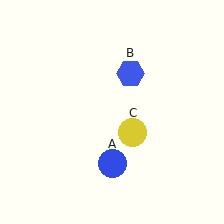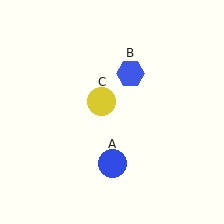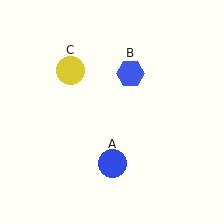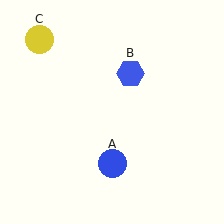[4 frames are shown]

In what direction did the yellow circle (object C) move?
The yellow circle (object C) moved up and to the left.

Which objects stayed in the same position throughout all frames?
Blue circle (object A) and blue hexagon (object B) remained stationary.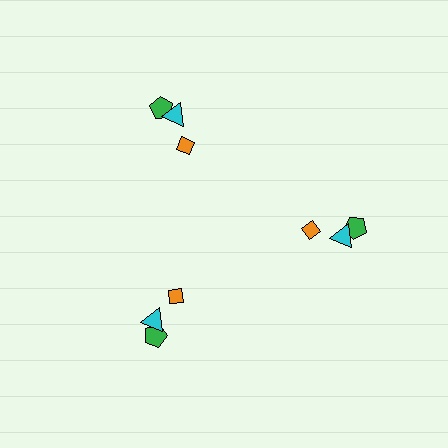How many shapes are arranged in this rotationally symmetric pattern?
There are 9 shapes, arranged in 3 groups of 3.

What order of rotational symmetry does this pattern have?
This pattern has 3-fold rotational symmetry.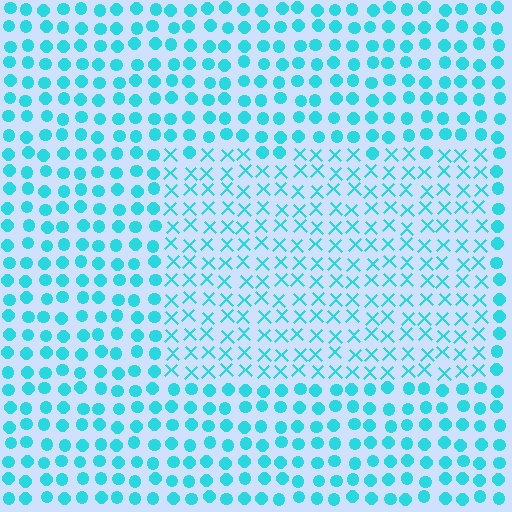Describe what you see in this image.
The image is filled with small cyan elements arranged in a uniform grid. A rectangle-shaped region contains X marks, while the surrounding area contains circles. The boundary is defined purely by the change in element shape.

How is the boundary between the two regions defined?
The boundary is defined by a change in element shape: X marks inside vs. circles outside. All elements share the same color and spacing.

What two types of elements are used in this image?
The image uses X marks inside the rectangle region and circles outside it.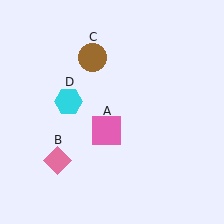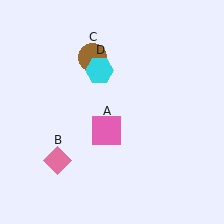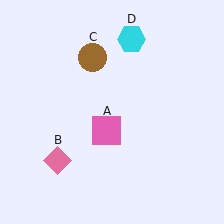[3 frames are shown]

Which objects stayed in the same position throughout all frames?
Pink square (object A) and pink diamond (object B) and brown circle (object C) remained stationary.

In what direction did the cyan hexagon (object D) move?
The cyan hexagon (object D) moved up and to the right.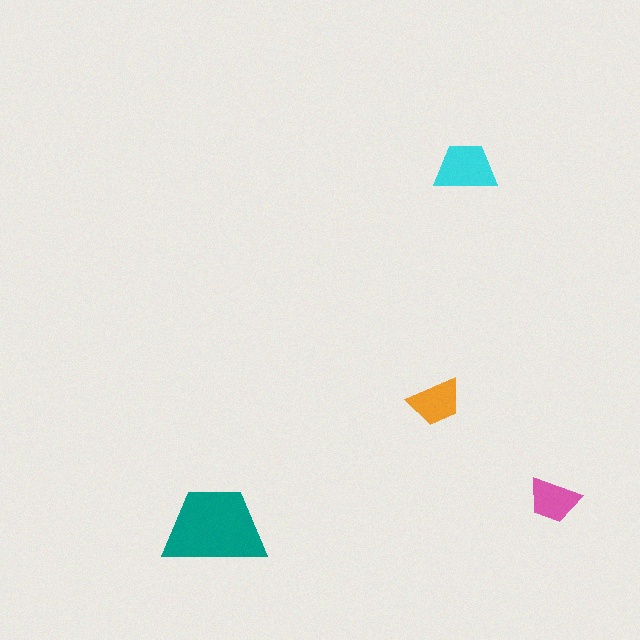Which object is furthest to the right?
The pink trapezoid is rightmost.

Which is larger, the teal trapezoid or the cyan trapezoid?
The teal one.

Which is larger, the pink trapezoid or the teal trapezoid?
The teal one.